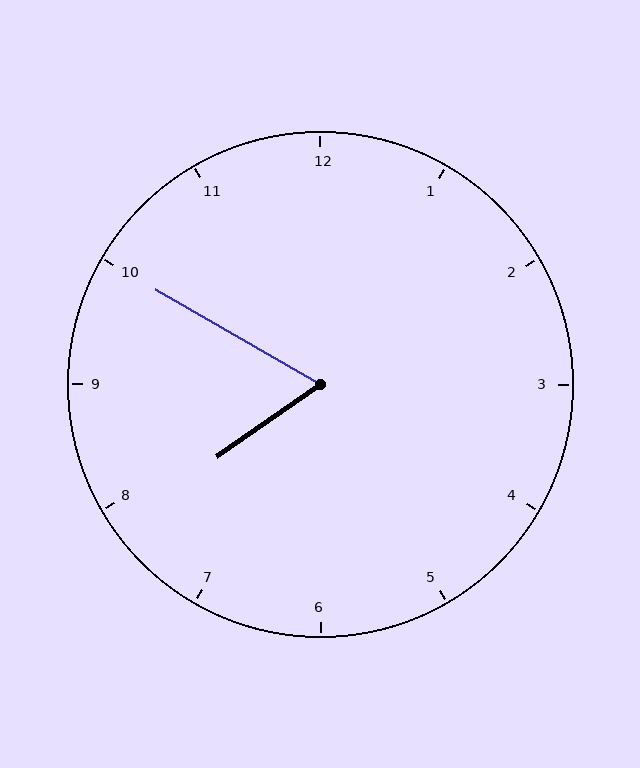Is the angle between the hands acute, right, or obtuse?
It is acute.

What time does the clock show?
7:50.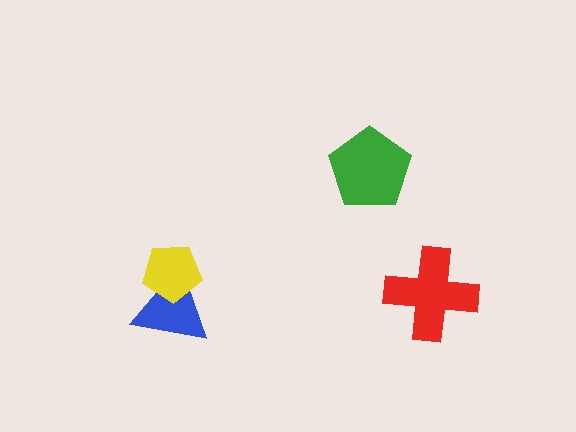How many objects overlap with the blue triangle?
1 object overlaps with the blue triangle.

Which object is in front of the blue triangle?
The yellow pentagon is in front of the blue triangle.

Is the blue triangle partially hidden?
Yes, it is partially covered by another shape.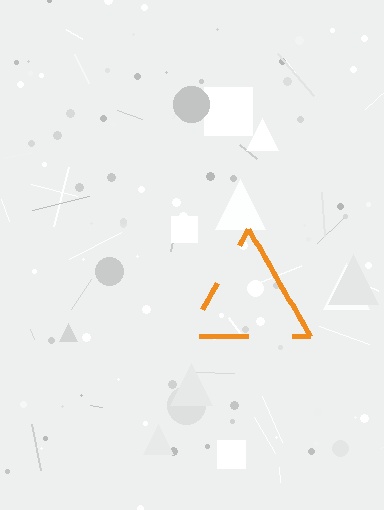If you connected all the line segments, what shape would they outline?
They would outline a triangle.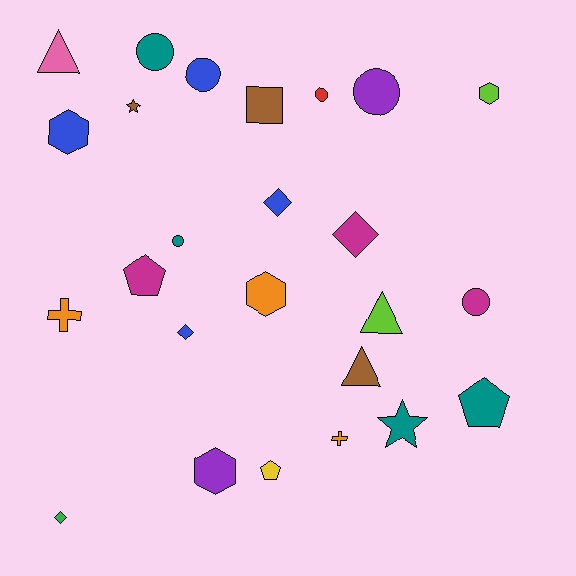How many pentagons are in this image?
There are 3 pentagons.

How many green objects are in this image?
There is 1 green object.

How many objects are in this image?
There are 25 objects.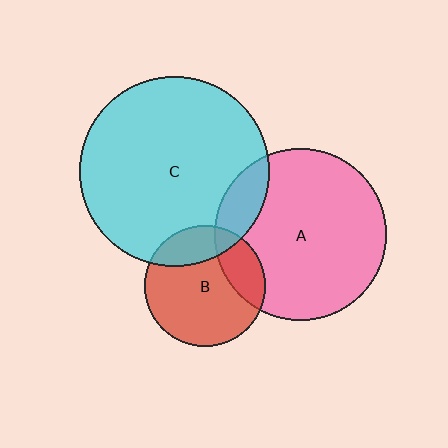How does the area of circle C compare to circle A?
Approximately 1.2 times.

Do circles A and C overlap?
Yes.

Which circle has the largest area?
Circle C (cyan).